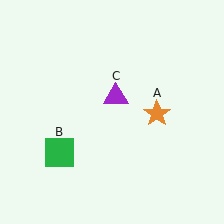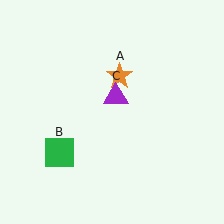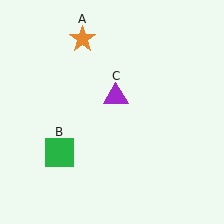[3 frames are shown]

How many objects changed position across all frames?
1 object changed position: orange star (object A).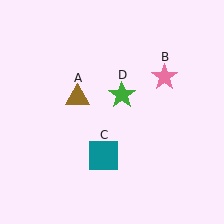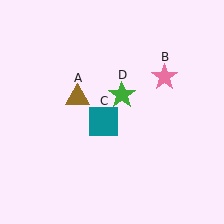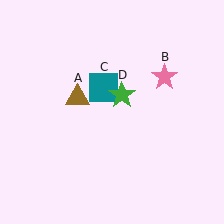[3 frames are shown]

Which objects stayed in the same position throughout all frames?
Brown triangle (object A) and pink star (object B) and green star (object D) remained stationary.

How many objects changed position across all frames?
1 object changed position: teal square (object C).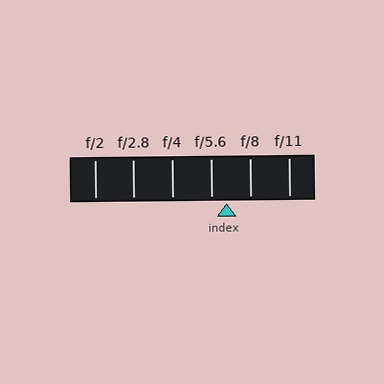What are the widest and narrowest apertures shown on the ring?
The widest aperture shown is f/2 and the narrowest is f/11.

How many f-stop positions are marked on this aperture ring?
There are 6 f-stop positions marked.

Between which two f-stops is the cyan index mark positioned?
The index mark is between f/5.6 and f/8.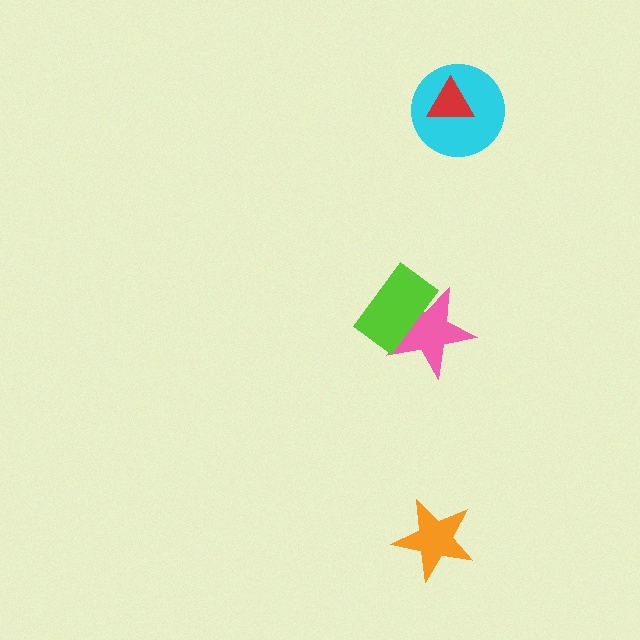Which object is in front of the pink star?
The lime rectangle is in front of the pink star.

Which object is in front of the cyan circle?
The red triangle is in front of the cyan circle.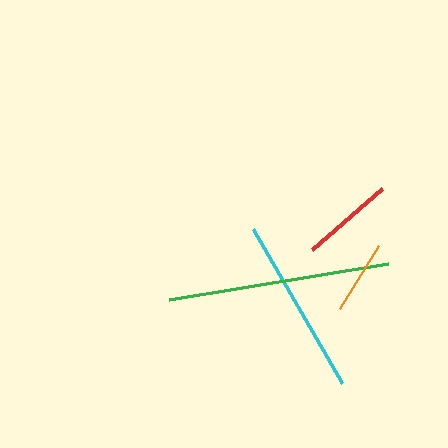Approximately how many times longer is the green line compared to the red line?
The green line is approximately 2.4 times the length of the red line.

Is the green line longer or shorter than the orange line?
The green line is longer than the orange line.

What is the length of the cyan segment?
The cyan segment is approximately 178 pixels long.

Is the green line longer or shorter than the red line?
The green line is longer than the red line.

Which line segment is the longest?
The green line is the longest at approximately 221 pixels.